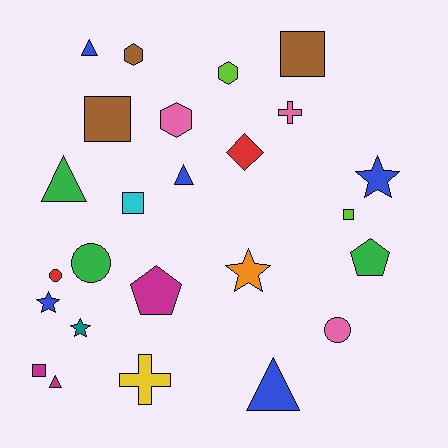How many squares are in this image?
There are 5 squares.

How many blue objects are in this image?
There are 5 blue objects.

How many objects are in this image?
There are 25 objects.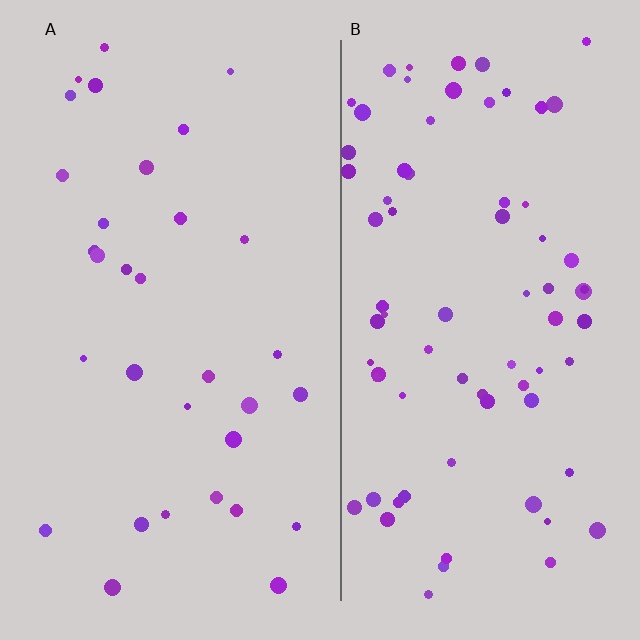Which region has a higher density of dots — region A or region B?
B (the right).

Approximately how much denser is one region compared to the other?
Approximately 2.4× — region B over region A.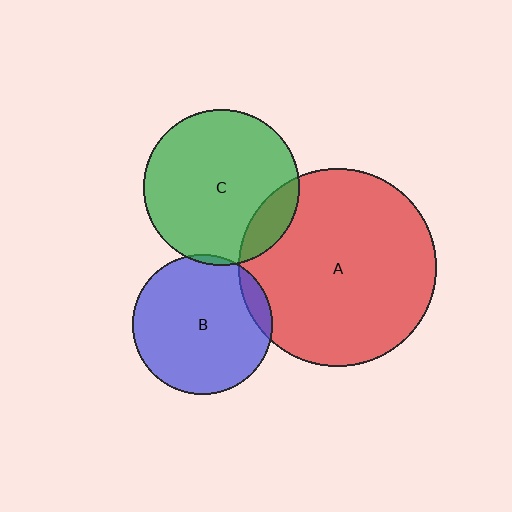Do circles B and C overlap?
Yes.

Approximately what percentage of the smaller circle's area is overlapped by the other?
Approximately 5%.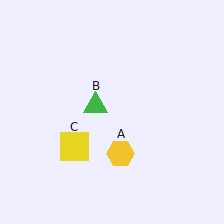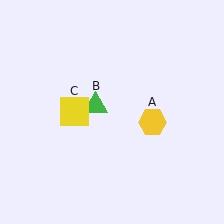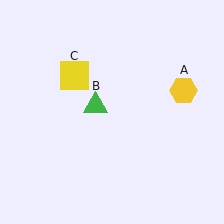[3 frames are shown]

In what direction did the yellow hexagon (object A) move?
The yellow hexagon (object A) moved up and to the right.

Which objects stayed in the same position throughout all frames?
Green triangle (object B) remained stationary.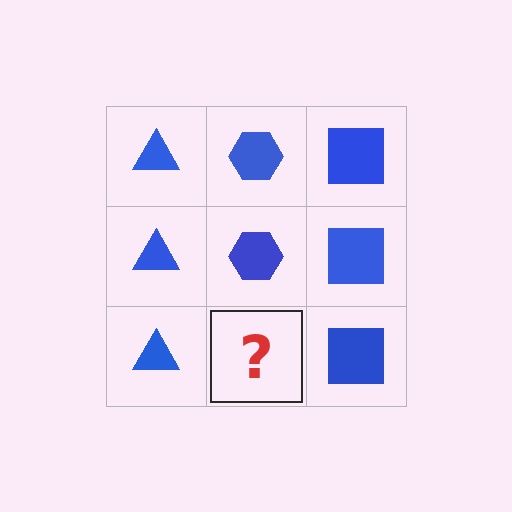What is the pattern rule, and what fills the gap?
The rule is that each column has a consistent shape. The gap should be filled with a blue hexagon.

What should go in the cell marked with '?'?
The missing cell should contain a blue hexagon.